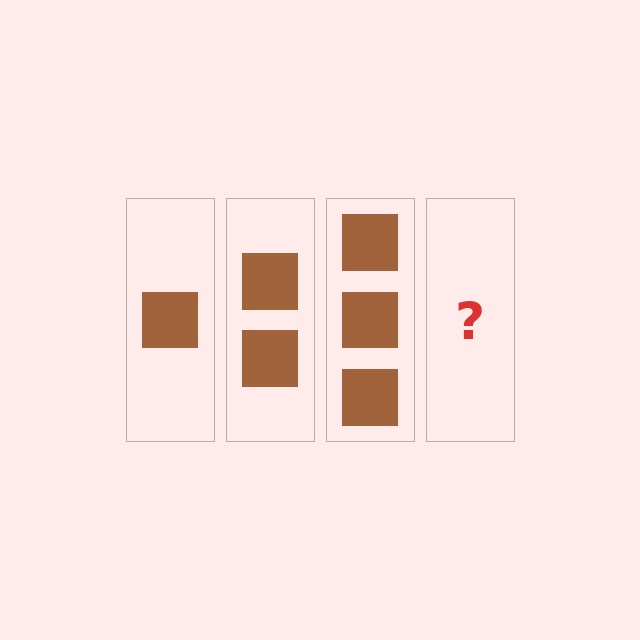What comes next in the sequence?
The next element should be 4 squares.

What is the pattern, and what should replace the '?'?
The pattern is that each step adds one more square. The '?' should be 4 squares.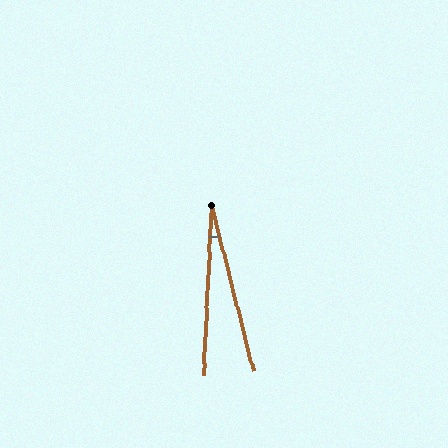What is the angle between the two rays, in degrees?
Approximately 17 degrees.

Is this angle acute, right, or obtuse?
It is acute.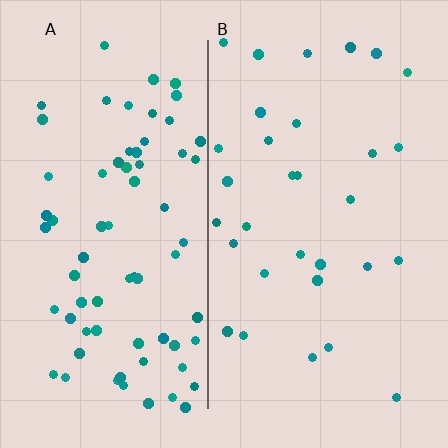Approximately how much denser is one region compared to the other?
Approximately 2.3× — region A over region B.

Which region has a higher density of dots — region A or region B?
A (the left).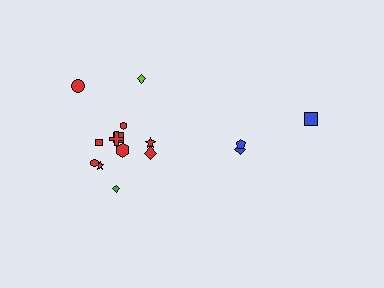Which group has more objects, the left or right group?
The left group.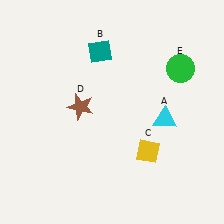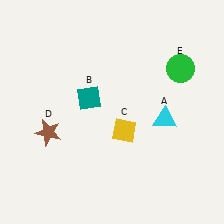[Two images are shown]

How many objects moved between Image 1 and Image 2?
3 objects moved between the two images.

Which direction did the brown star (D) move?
The brown star (D) moved left.